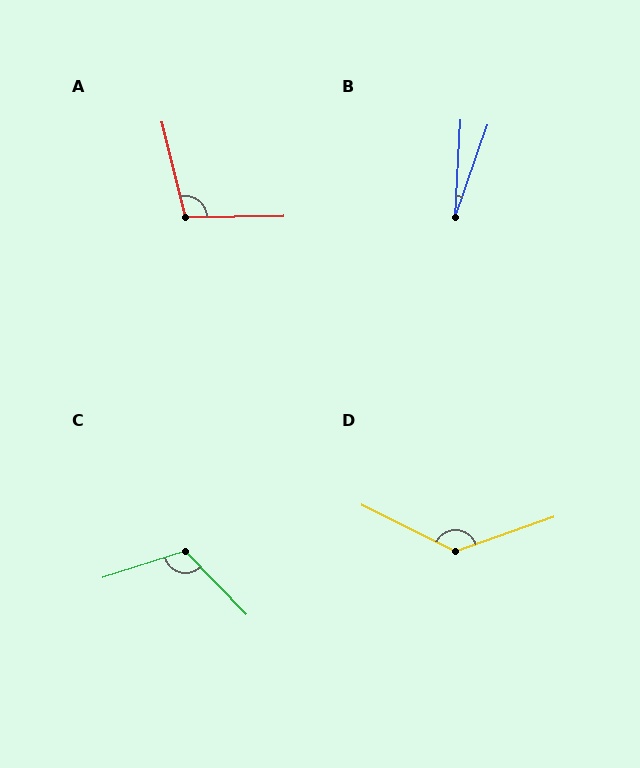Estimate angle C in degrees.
Approximately 116 degrees.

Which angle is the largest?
D, at approximately 134 degrees.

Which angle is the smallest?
B, at approximately 16 degrees.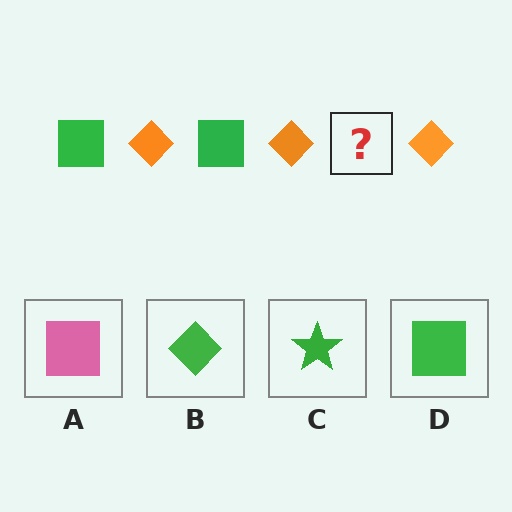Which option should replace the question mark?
Option D.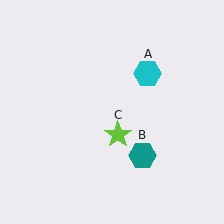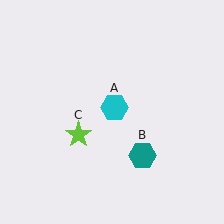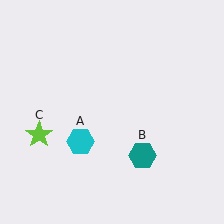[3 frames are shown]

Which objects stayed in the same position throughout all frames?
Teal hexagon (object B) remained stationary.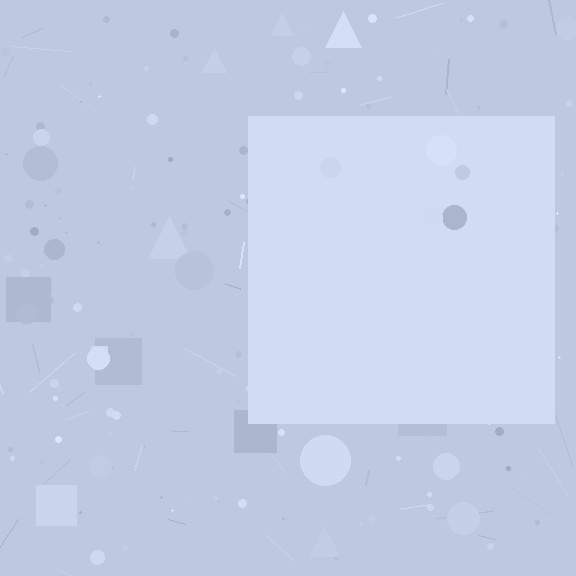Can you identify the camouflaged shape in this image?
The camouflaged shape is a square.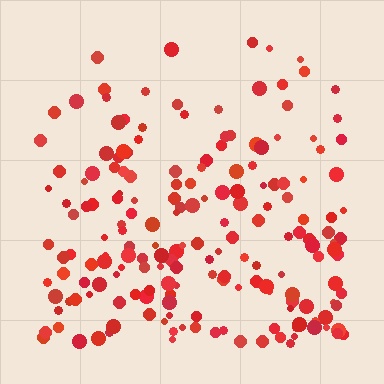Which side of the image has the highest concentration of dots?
The bottom.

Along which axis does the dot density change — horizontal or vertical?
Vertical.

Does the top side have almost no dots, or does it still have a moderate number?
Still a moderate number, just noticeably fewer than the bottom.